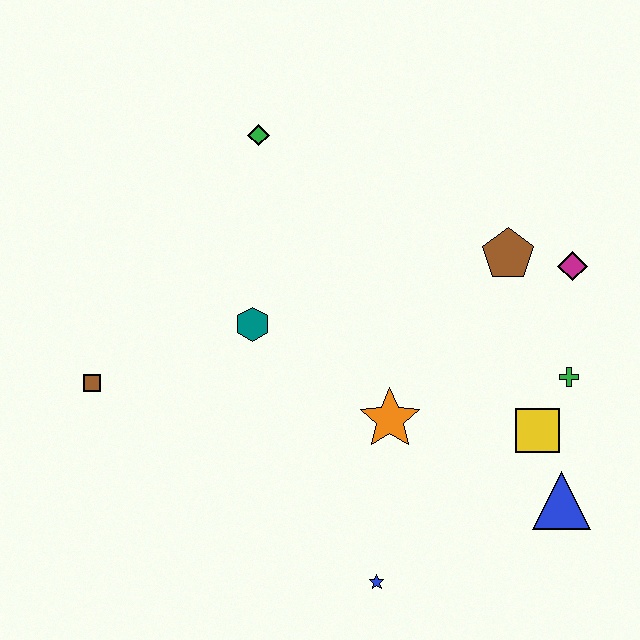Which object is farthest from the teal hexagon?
The blue triangle is farthest from the teal hexagon.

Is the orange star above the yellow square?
Yes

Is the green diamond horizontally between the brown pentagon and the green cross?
No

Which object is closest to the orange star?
The yellow square is closest to the orange star.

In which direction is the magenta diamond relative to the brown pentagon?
The magenta diamond is to the right of the brown pentagon.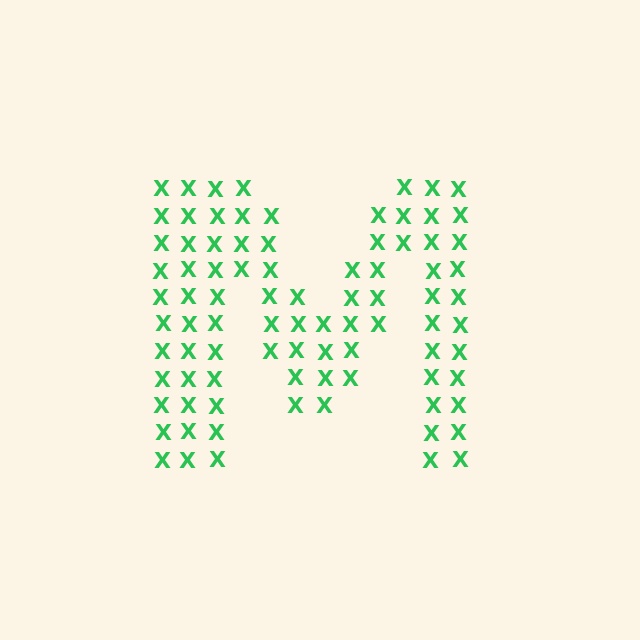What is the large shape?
The large shape is the letter M.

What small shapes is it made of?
It is made of small letter X's.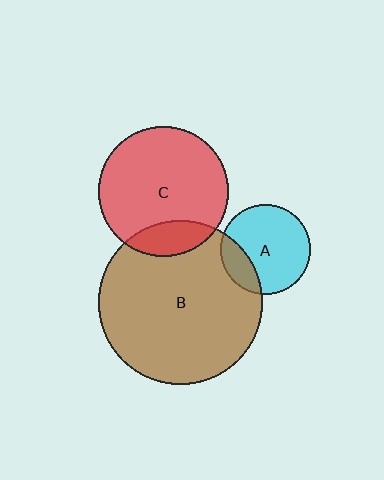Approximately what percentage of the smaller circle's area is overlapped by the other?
Approximately 20%.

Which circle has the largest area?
Circle B (brown).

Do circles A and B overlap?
Yes.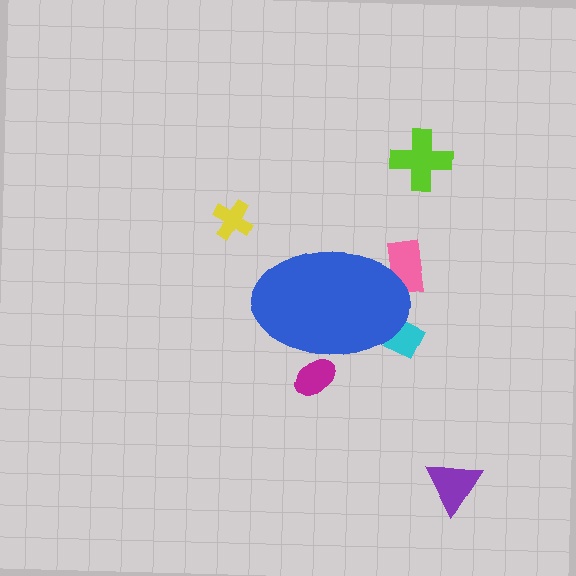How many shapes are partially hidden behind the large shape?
3 shapes are partially hidden.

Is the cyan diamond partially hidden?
Yes, the cyan diamond is partially hidden behind the blue ellipse.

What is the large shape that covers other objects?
A blue ellipse.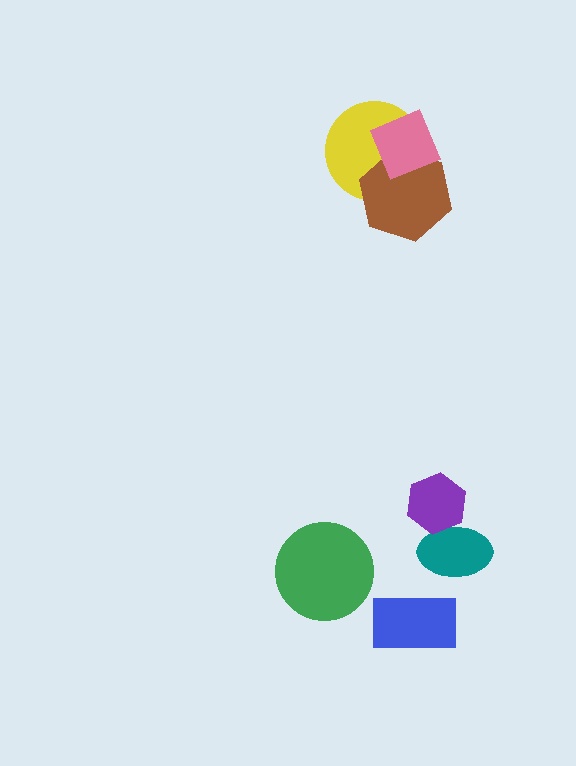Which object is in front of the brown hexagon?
The pink square is in front of the brown hexagon.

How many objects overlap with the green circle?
0 objects overlap with the green circle.